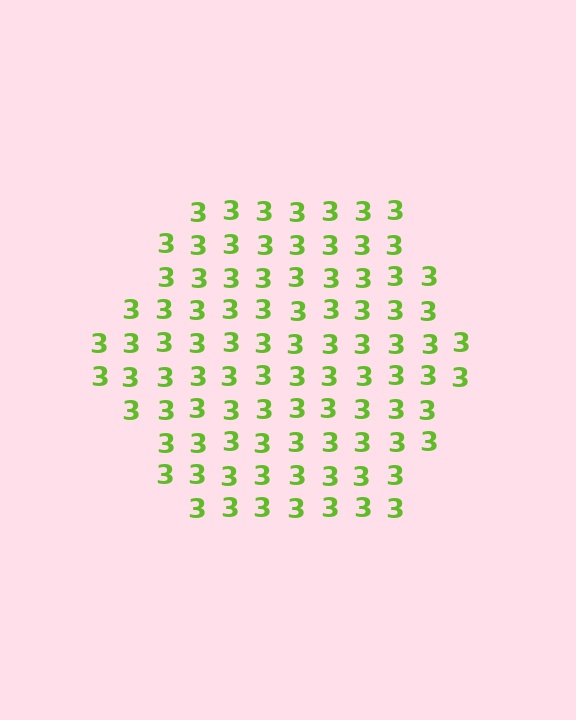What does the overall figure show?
The overall figure shows a hexagon.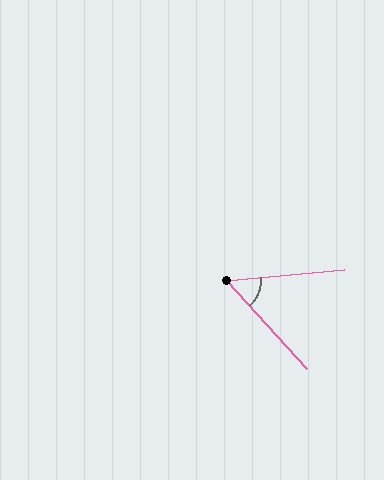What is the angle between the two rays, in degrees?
Approximately 53 degrees.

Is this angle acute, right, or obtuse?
It is acute.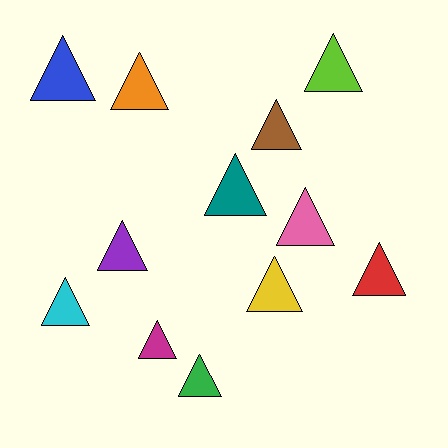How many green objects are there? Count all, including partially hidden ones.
There is 1 green object.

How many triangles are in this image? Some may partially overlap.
There are 12 triangles.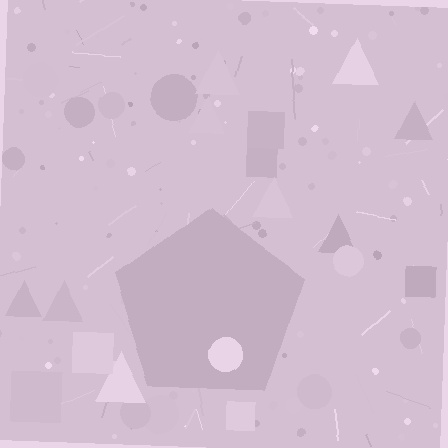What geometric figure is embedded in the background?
A pentagon is embedded in the background.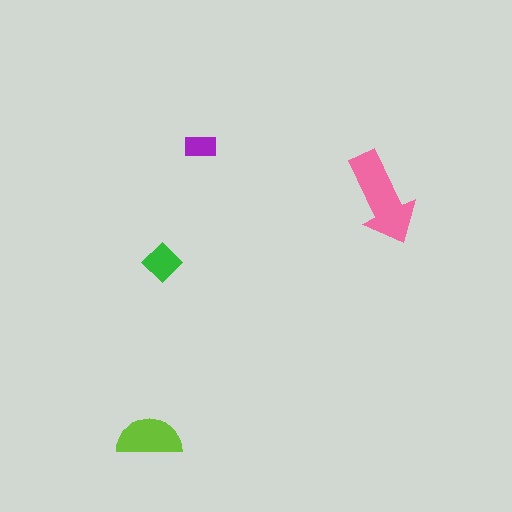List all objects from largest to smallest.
The pink arrow, the lime semicircle, the green diamond, the purple rectangle.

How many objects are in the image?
There are 4 objects in the image.